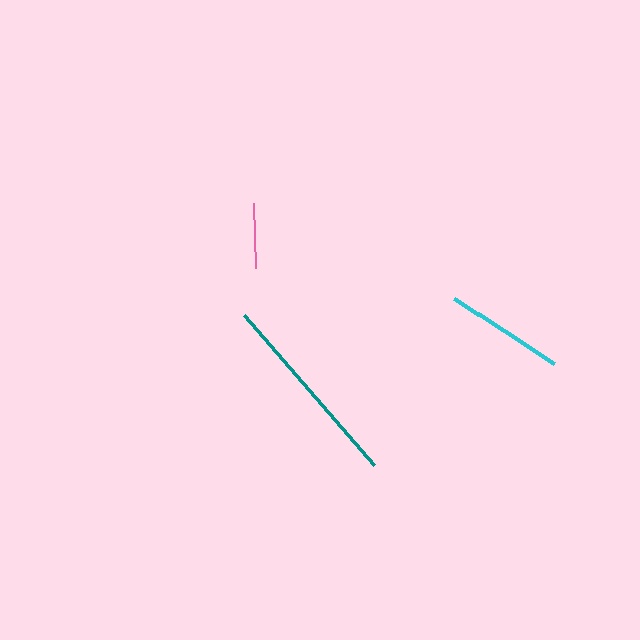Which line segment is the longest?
The teal line is the longest at approximately 198 pixels.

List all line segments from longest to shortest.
From longest to shortest: teal, cyan, pink.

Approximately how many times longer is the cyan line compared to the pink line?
The cyan line is approximately 1.9 times the length of the pink line.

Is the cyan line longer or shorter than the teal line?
The teal line is longer than the cyan line.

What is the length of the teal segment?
The teal segment is approximately 198 pixels long.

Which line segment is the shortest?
The pink line is the shortest at approximately 65 pixels.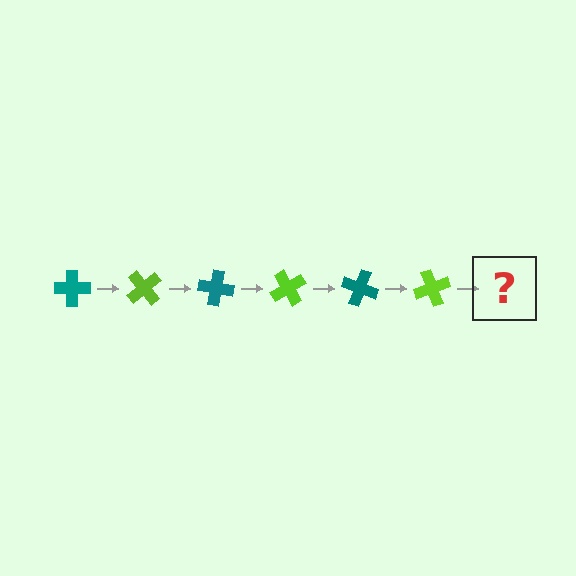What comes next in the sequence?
The next element should be a teal cross, rotated 300 degrees from the start.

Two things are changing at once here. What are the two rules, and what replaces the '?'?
The two rules are that it rotates 50 degrees each step and the color cycles through teal and lime. The '?' should be a teal cross, rotated 300 degrees from the start.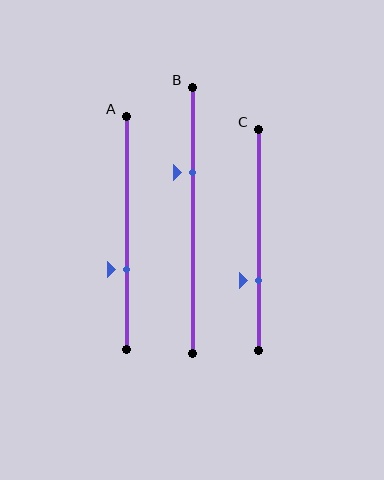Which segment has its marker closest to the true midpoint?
Segment A has its marker closest to the true midpoint.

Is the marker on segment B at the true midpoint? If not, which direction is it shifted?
No, the marker on segment B is shifted upward by about 18% of the segment length.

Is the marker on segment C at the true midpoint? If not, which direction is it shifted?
No, the marker on segment C is shifted downward by about 18% of the segment length.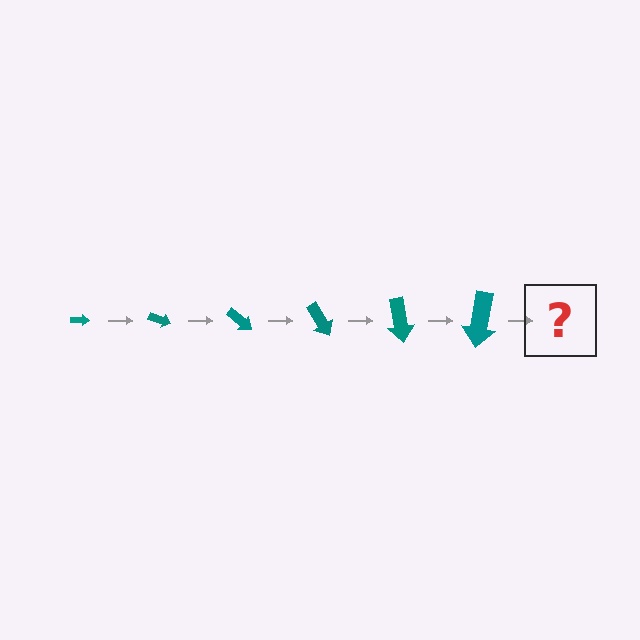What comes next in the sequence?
The next element should be an arrow, larger than the previous one and rotated 120 degrees from the start.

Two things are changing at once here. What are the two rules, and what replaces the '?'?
The two rules are that the arrow grows larger each step and it rotates 20 degrees each step. The '?' should be an arrow, larger than the previous one and rotated 120 degrees from the start.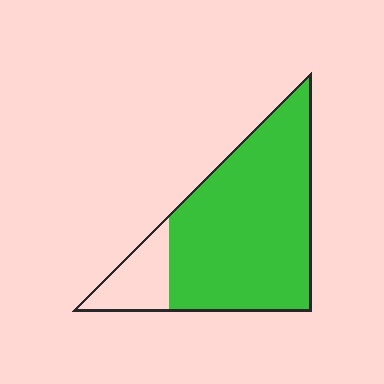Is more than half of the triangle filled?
Yes.